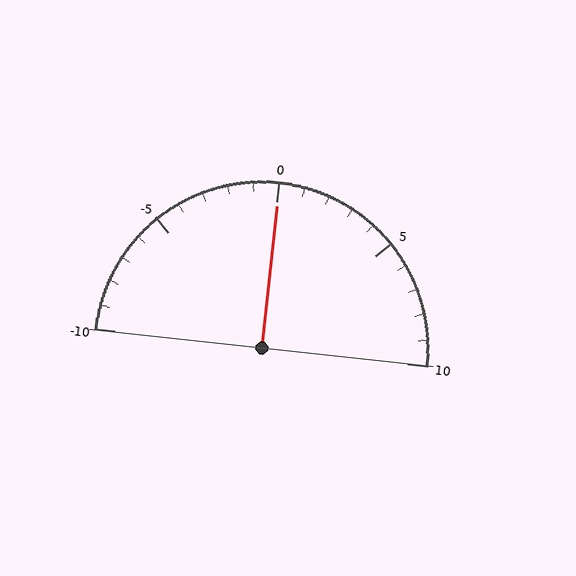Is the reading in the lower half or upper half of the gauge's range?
The reading is in the upper half of the range (-10 to 10).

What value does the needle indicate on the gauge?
The needle indicates approximately 0.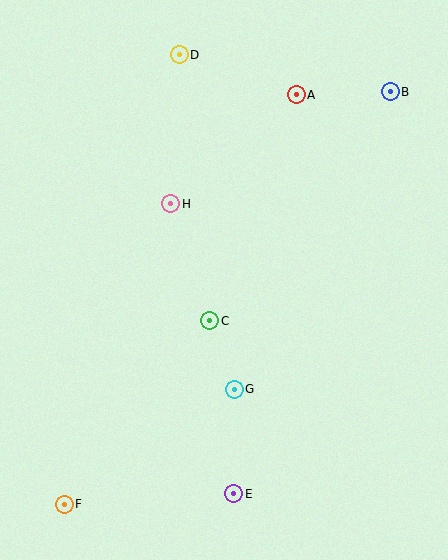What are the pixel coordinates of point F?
Point F is at (64, 504).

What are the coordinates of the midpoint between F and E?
The midpoint between F and E is at (149, 499).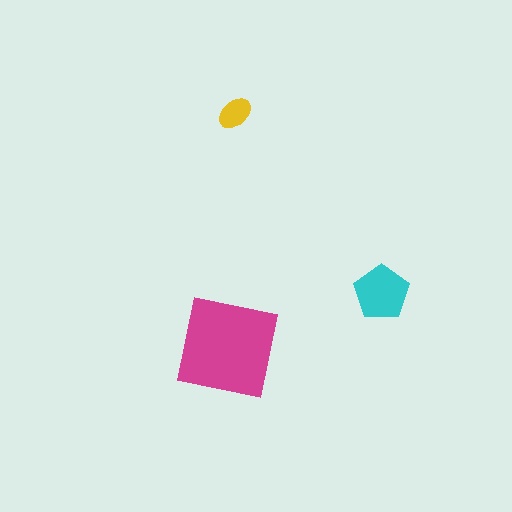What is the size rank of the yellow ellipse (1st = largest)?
3rd.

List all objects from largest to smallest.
The magenta square, the cyan pentagon, the yellow ellipse.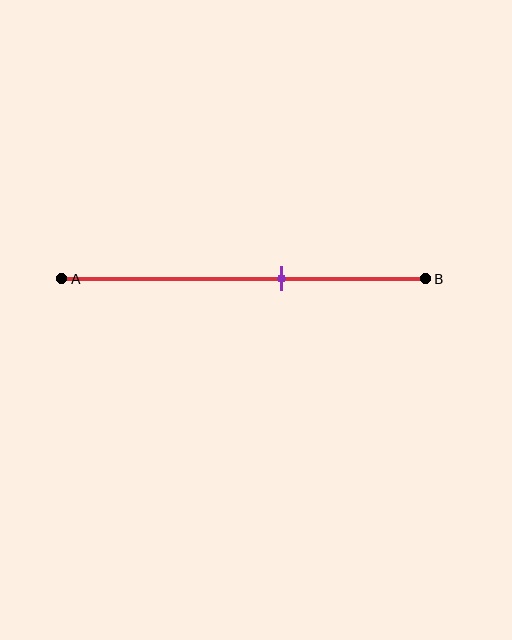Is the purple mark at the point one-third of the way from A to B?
No, the mark is at about 60% from A, not at the 33% one-third point.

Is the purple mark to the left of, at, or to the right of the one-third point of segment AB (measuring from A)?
The purple mark is to the right of the one-third point of segment AB.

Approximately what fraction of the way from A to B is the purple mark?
The purple mark is approximately 60% of the way from A to B.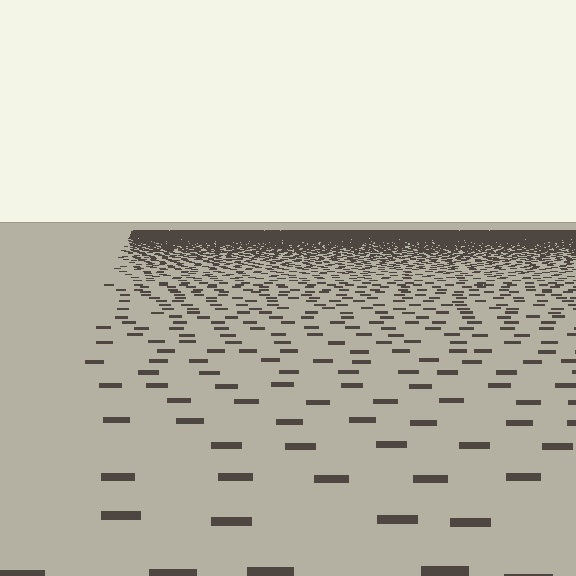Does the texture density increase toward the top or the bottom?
Density increases toward the top.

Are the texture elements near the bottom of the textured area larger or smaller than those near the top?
Larger. Near the bottom, elements are closer to the viewer and appear at a bigger on-screen size.